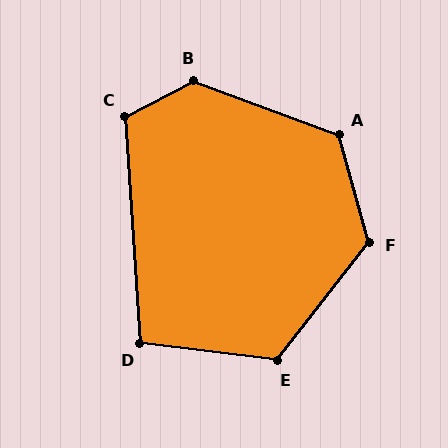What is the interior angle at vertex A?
Approximately 125 degrees (obtuse).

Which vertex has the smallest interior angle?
D, at approximately 101 degrees.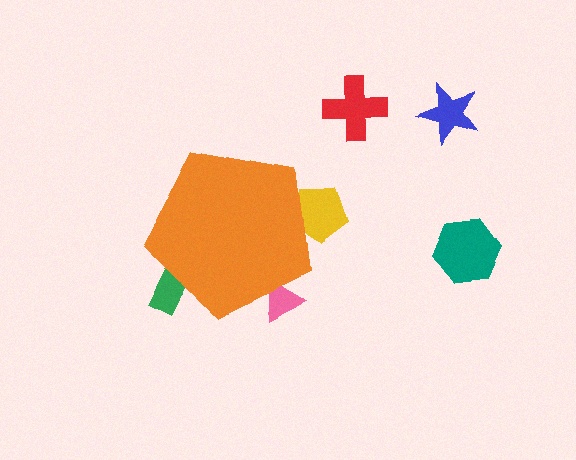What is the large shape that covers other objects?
An orange pentagon.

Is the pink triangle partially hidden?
Yes, the pink triangle is partially hidden behind the orange pentagon.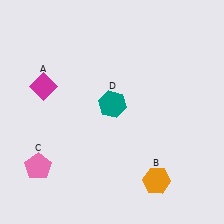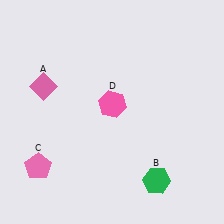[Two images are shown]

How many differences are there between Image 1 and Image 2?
There are 3 differences between the two images.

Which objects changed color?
A changed from magenta to pink. B changed from orange to green. D changed from teal to pink.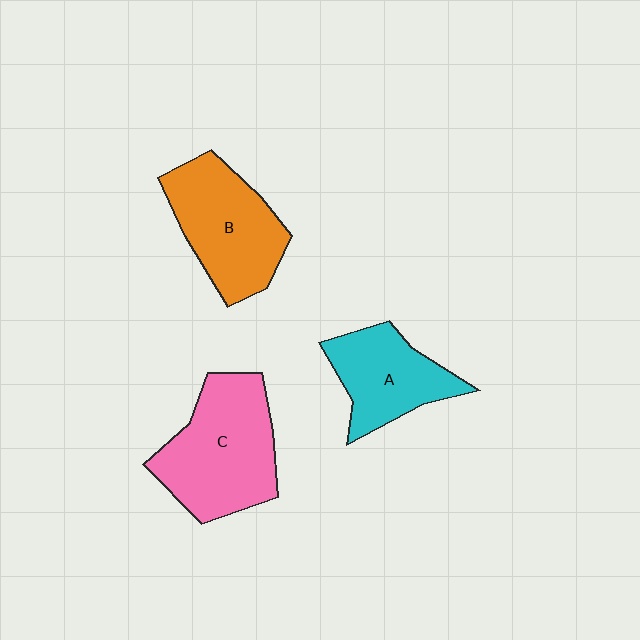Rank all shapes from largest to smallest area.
From largest to smallest: C (pink), B (orange), A (cyan).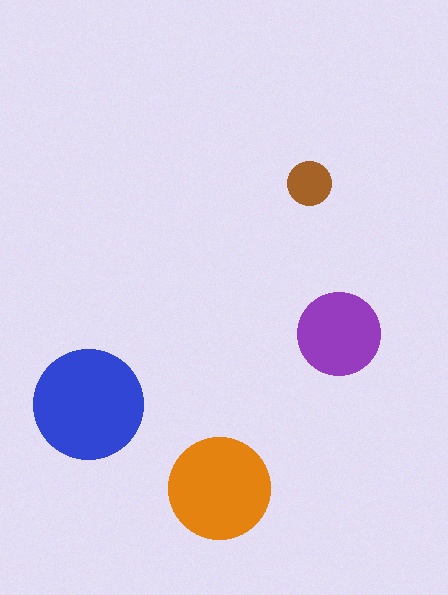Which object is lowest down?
The orange circle is bottommost.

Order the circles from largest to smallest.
the blue one, the orange one, the purple one, the brown one.